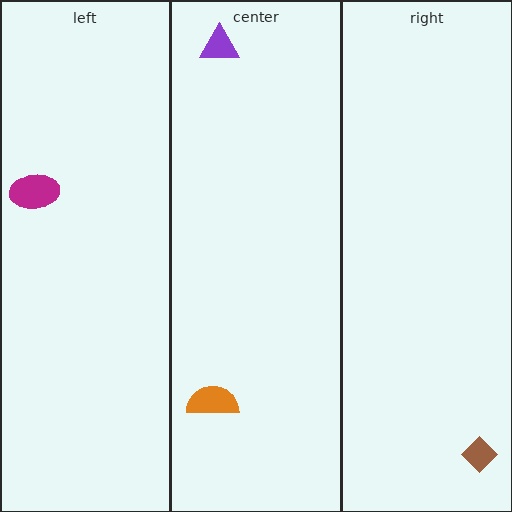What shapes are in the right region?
The brown diamond.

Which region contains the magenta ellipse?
The left region.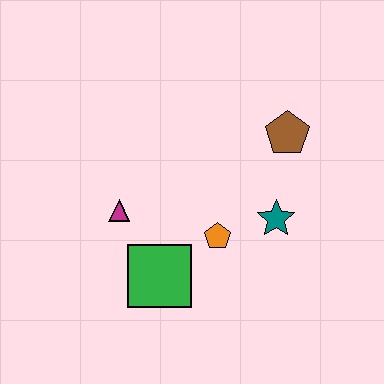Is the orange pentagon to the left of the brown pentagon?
Yes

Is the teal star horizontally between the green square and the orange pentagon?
No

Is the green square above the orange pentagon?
No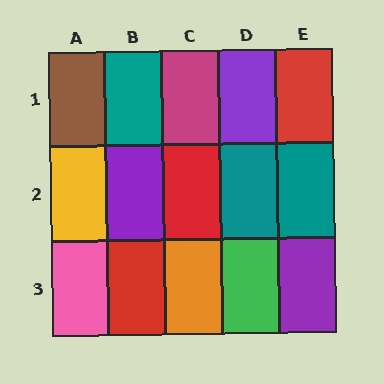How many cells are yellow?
1 cell is yellow.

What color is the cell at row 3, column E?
Purple.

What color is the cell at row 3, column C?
Orange.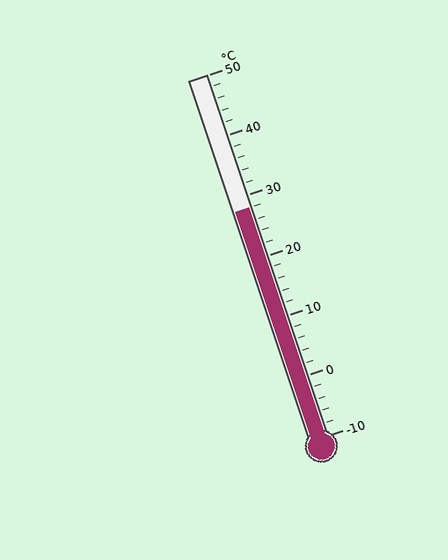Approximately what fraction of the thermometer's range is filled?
The thermometer is filled to approximately 65% of its range.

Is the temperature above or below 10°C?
The temperature is above 10°C.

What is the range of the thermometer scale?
The thermometer scale ranges from -10°C to 50°C.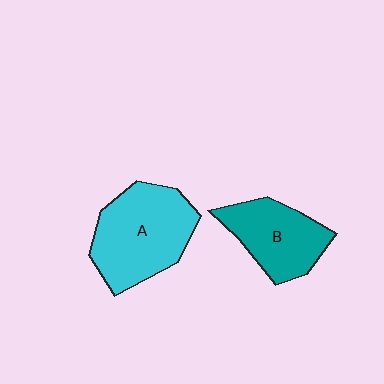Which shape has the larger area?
Shape A (cyan).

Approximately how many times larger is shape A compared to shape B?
Approximately 1.4 times.